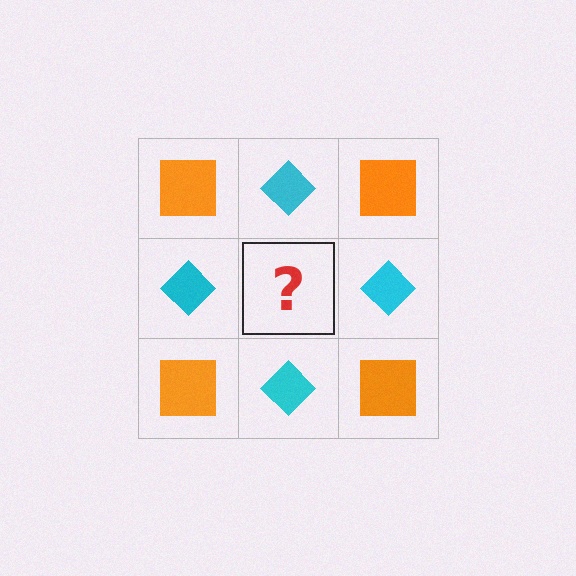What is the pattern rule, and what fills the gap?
The rule is that it alternates orange square and cyan diamond in a checkerboard pattern. The gap should be filled with an orange square.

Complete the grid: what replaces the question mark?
The question mark should be replaced with an orange square.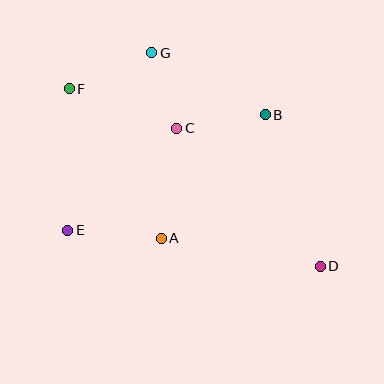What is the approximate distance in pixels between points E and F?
The distance between E and F is approximately 141 pixels.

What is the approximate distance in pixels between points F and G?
The distance between F and G is approximately 90 pixels.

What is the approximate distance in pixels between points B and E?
The distance between B and E is approximately 229 pixels.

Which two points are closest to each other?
Points C and G are closest to each other.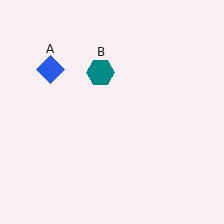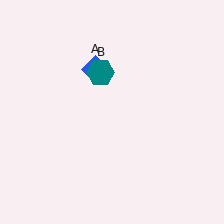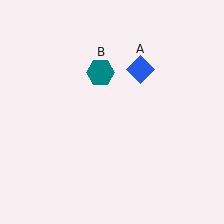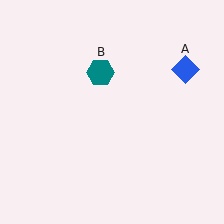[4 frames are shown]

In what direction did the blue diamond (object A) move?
The blue diamond (object A) moved right.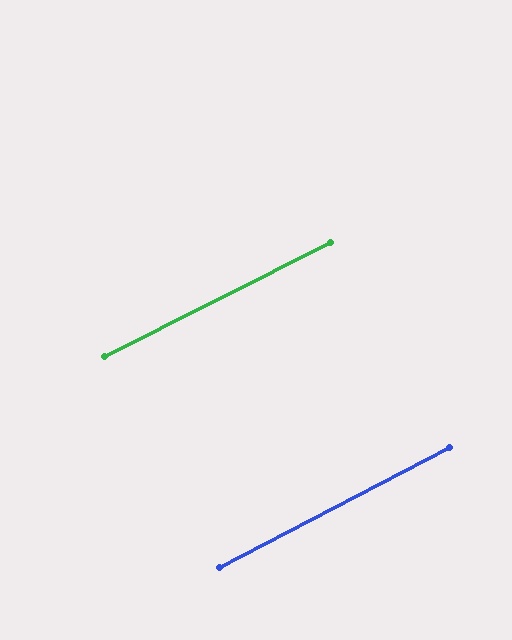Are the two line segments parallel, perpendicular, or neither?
Parallel — their directions differ by only 0.9°.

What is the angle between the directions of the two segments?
Approximately 1 degree.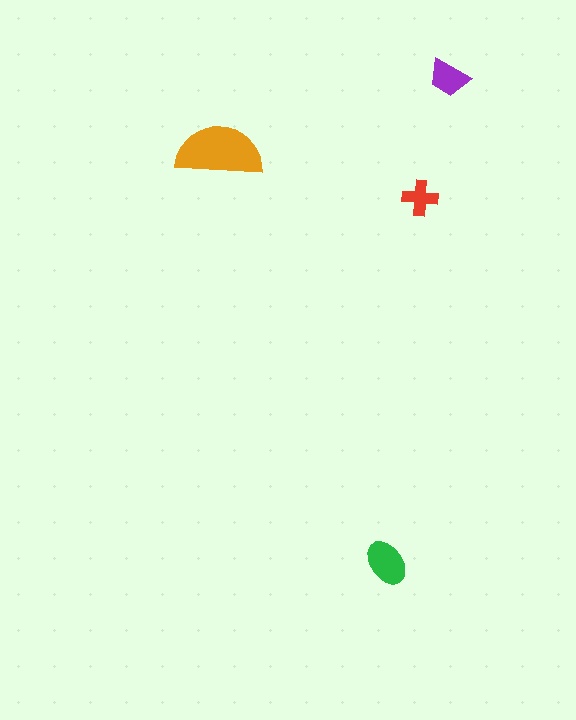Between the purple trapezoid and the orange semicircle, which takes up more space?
The orange semicircle.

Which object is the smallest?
The red cross.